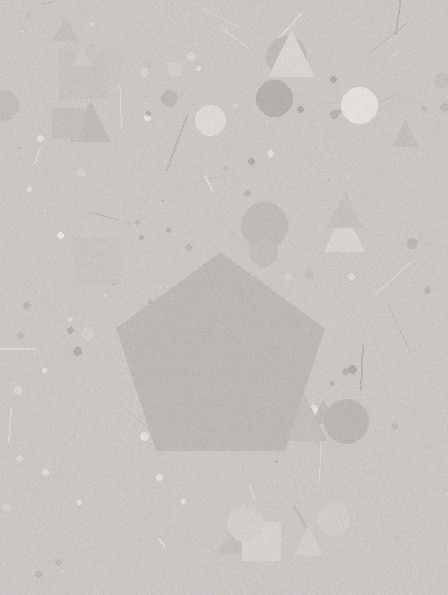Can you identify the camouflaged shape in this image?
The camouflaged shape is a pentagon.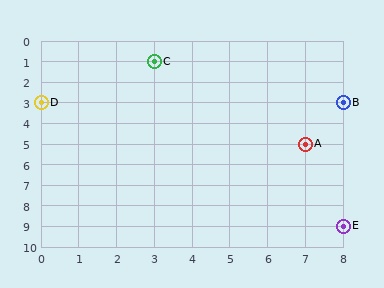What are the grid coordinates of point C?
Point C is at grid coordinates (3, 1).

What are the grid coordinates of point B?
Point B is at grid coordinates (8, 3).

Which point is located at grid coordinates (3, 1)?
Point C is at (3, 1).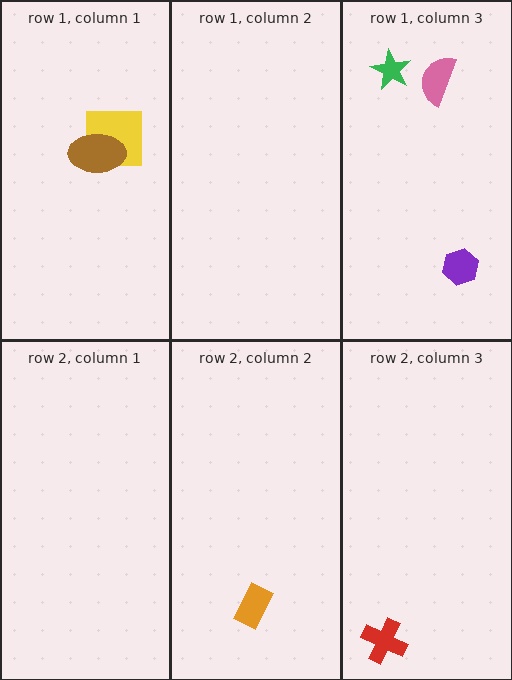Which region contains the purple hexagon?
The row 1, column 3 region.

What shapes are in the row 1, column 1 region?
The yellow square, the brown ellipse.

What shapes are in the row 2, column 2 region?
The orange rectangle.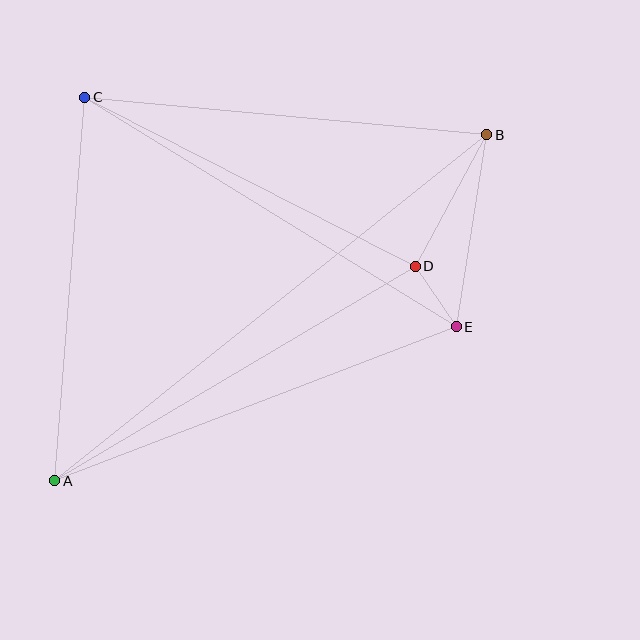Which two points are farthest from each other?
Points A and B are farthest from each other.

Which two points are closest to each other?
Points D and E are closest to each other.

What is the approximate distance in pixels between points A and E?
The distance between A and E is approximately 430 pixels.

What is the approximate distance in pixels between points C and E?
The distance between C and E is approximately 437 pixels.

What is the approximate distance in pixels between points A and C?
The distance between A and C is approximately 385 pixels.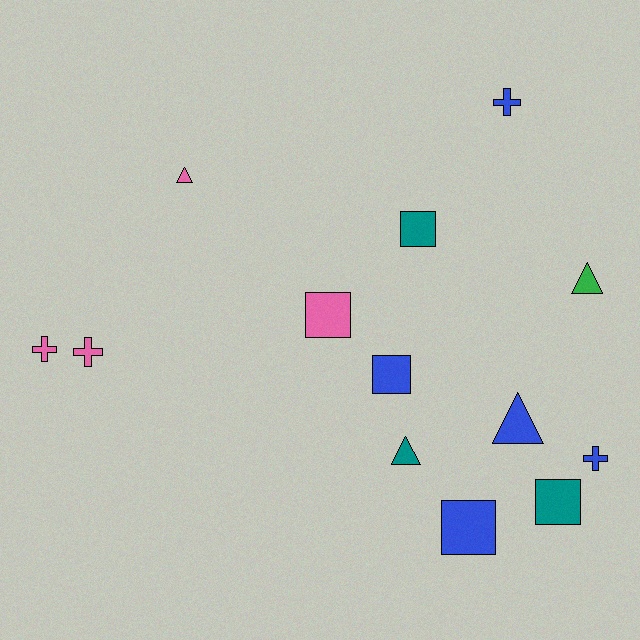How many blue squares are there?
There are 2 blue squares.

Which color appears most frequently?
Blue, with 5 objects.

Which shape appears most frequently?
Square, with 5 objects.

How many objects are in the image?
There are 13 objects.